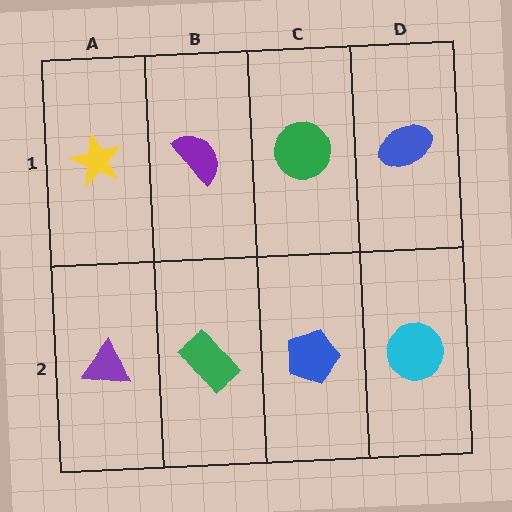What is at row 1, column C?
A green circle.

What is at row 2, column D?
A cyan circle.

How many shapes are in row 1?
4 shapes.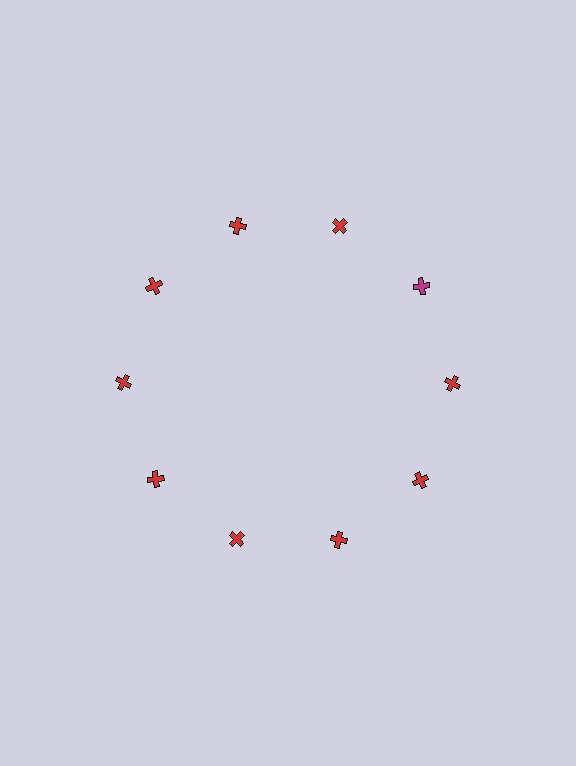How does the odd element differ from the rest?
It has a different color: magenta instead of red.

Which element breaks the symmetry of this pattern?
The magenta cross at roughly the 2 o'clock position breaks the symmetry. All other shapes are red crosses.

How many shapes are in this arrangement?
There are 10 shapes arranged in a ring pattern.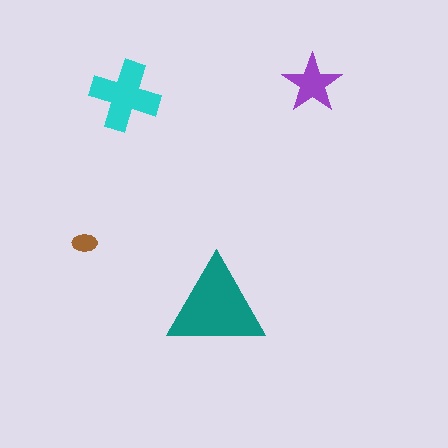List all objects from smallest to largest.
The brown ellipse, the purple star, the cyan cross, the teal triangle.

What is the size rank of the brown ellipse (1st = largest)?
4th.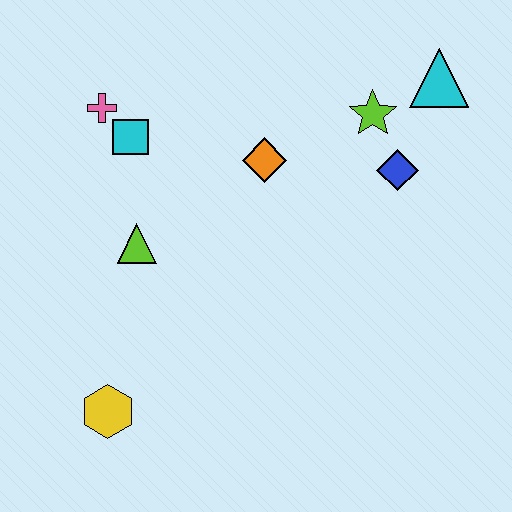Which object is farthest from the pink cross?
The cyan triangle is farthest from the pink cross.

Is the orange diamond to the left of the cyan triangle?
Yes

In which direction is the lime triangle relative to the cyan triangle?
The lime triangle is to the left of the cyan triangle.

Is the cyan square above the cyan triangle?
No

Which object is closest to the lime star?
The blue diamond is closest to the lime star.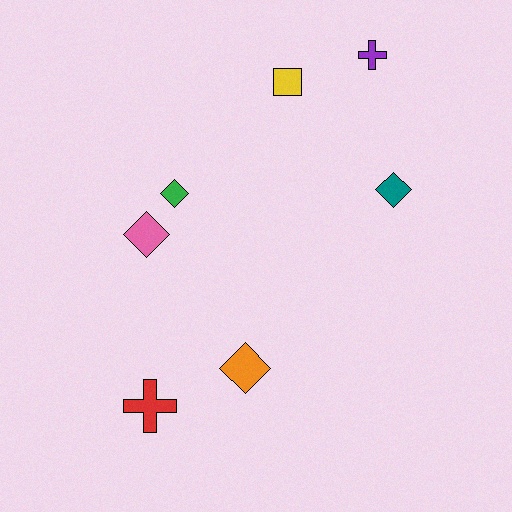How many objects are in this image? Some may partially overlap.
There are 7 objects.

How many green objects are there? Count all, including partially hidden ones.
There is 1 green object.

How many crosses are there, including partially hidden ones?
There are 2 crosses.